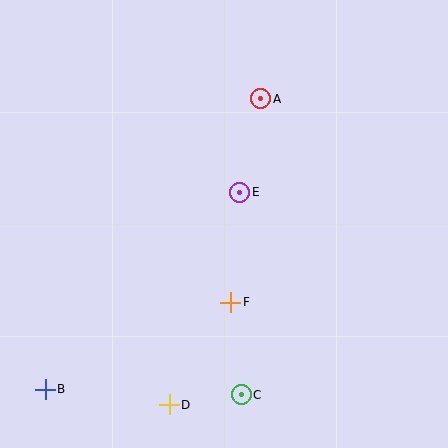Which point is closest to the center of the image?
Point E at (240, 192) is closest to the center.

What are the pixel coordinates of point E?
Point E is at (240, 192).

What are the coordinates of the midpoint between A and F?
The midpoint between A and F is at (246, 201).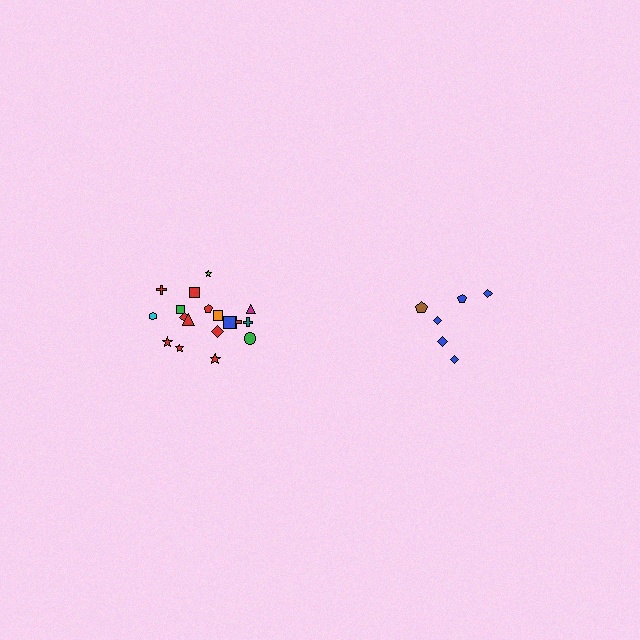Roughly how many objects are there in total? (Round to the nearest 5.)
Roughly 25 objects in total.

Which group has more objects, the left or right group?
The left group.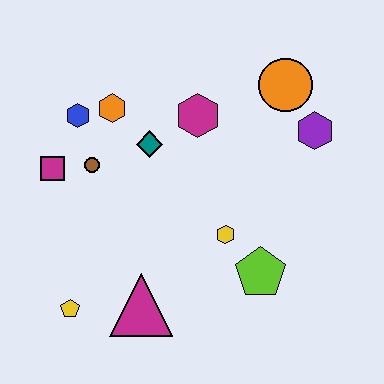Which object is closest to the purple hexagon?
The orange circle is closest to the purple hexagon.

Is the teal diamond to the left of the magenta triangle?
No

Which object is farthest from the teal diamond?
The yellow pentagon is farthest from the teal diamond.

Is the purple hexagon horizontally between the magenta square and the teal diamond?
No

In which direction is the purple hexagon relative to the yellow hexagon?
The purple hexagon is above the yellow hexagon.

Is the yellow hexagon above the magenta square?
No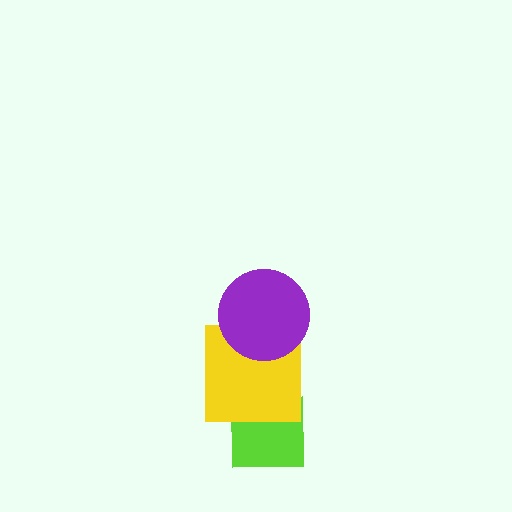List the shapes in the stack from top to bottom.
From top to bottom: the purple circle, the yellow square, the lime square.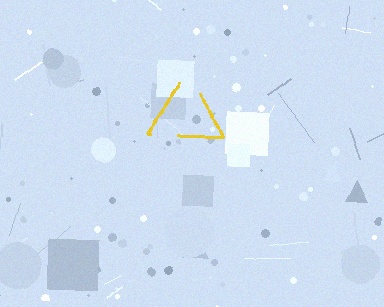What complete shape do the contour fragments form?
The contour fragments form a triangle.